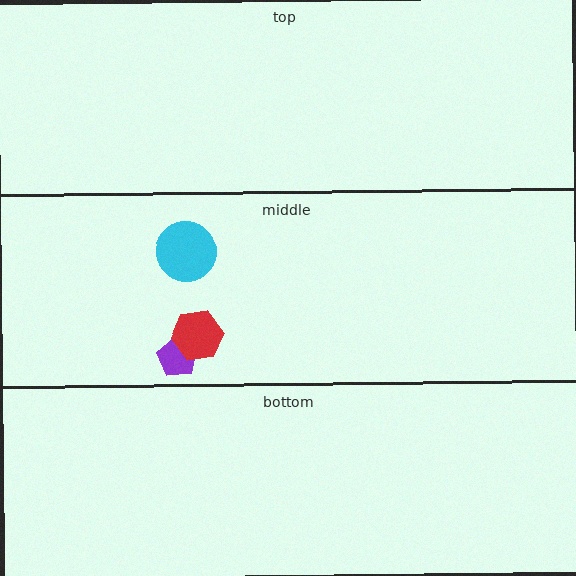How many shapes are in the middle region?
3.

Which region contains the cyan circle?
The middle region.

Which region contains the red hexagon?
The middle region.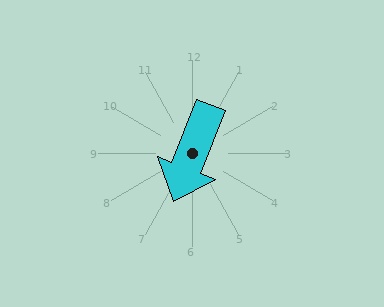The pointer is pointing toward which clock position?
Roughly 7 o'clock.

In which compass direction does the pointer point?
South.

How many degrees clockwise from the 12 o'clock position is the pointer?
Approximately 201 degrees.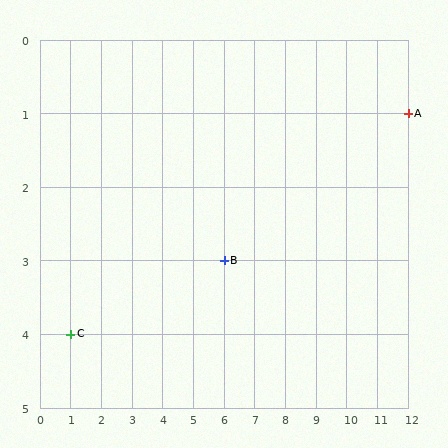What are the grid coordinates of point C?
Point C is at grid coordinates (1, 4).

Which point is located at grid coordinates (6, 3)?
Point B is at (6, 3).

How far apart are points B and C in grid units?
Points B and C are 5 columns and 1 row apart (about 5.1 grid units diagonally).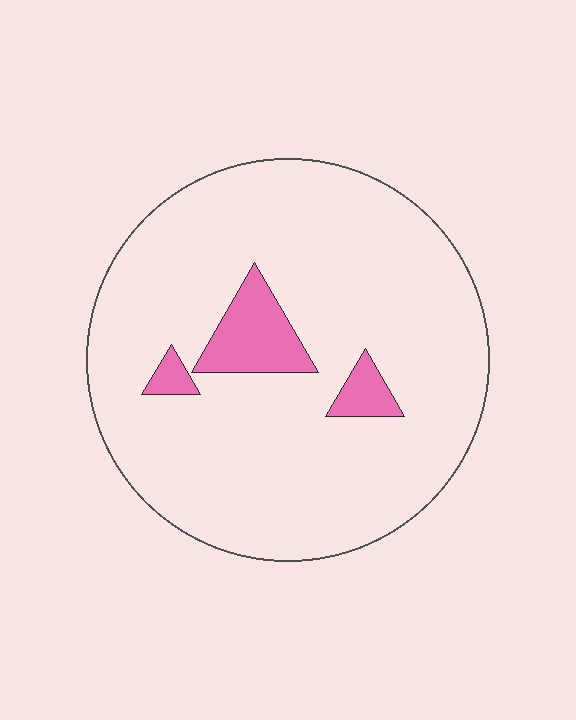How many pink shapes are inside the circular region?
3.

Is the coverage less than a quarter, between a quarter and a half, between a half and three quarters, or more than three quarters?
Less than a quarter.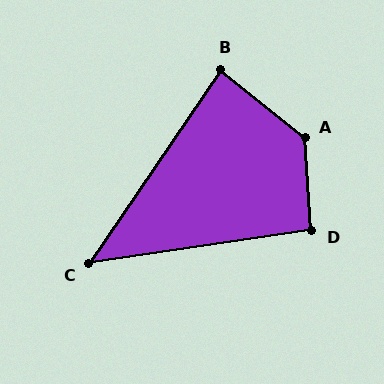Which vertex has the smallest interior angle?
C, at approximately 48 degrees.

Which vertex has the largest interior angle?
A, at approximately 132 degrees.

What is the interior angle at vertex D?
Approximately 94 degrees (approximately right).